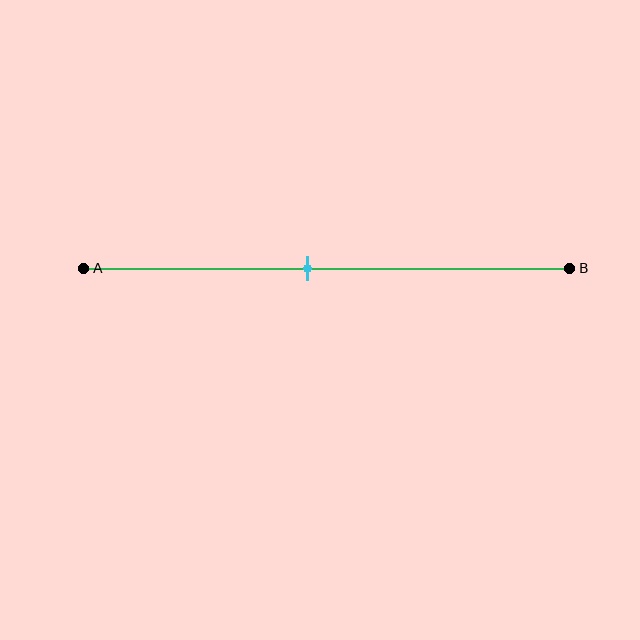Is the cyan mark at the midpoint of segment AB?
No, the mark is at about 45% from A, not at the 50% midpoint.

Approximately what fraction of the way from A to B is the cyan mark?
The cyan mark is approximately 45% of the way from A to B.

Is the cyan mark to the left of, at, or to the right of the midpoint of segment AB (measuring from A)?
The cyan mark is to the left of the midpoint of segment AB.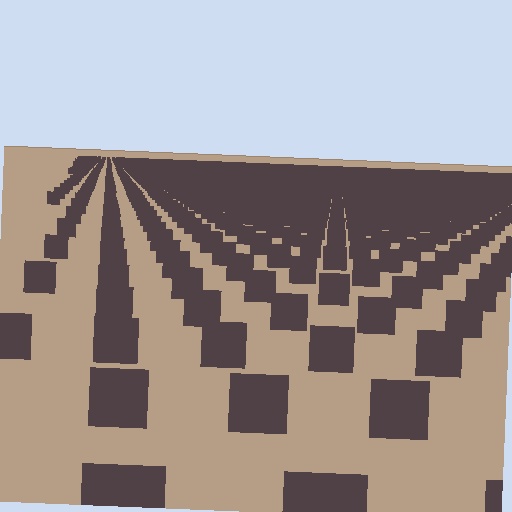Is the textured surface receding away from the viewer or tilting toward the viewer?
The surface is receding away from the viewer. Texture elements get smaller and denser toward the top.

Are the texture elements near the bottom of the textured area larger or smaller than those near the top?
Larger. Near the bottom, elements are closer to the viewer and appear at a bigger on-screen size.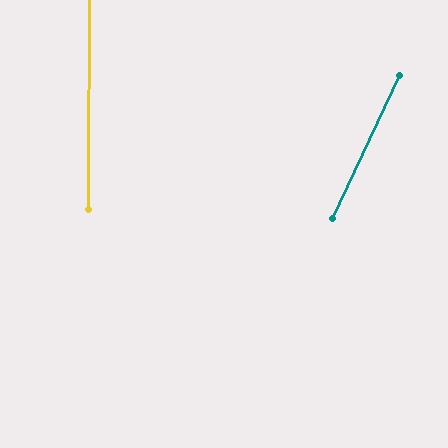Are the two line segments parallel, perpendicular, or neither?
Neither parallel nor perpendicular — they differ by about 25°.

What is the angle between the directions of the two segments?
Approximately 25 degrees.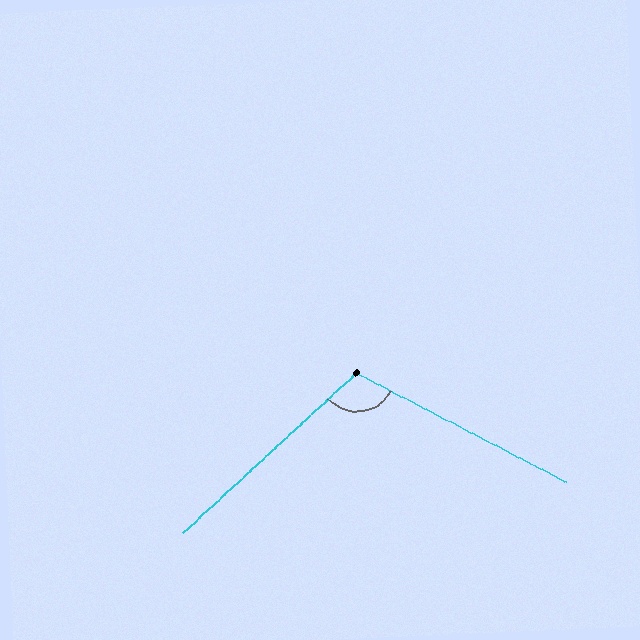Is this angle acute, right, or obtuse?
It is obtuse.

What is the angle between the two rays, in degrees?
Approximately 110 degrees.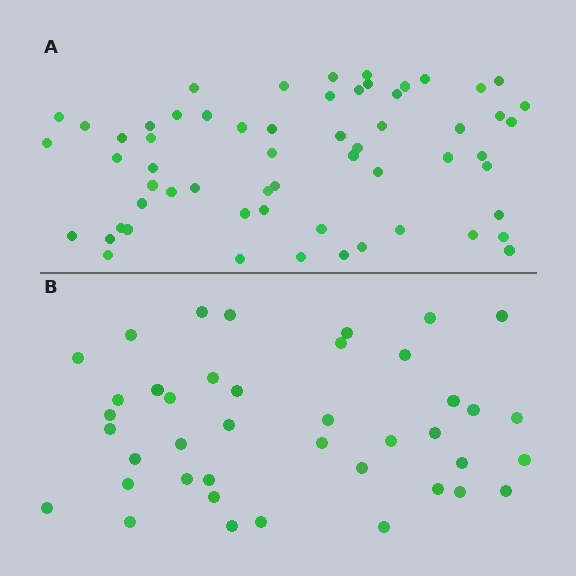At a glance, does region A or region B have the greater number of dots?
Region A (the top region) has more dots.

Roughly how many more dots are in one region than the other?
Region A has approximately 20 more dots than region B.